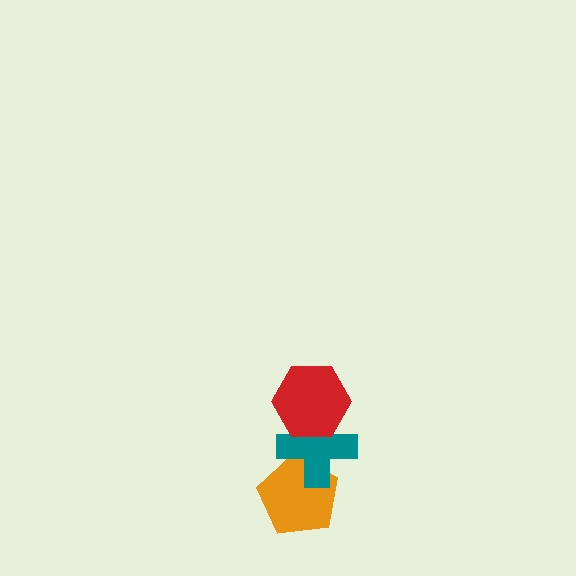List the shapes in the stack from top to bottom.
From top to bottom: the red hexagon, the teal cross, the orange pentagon.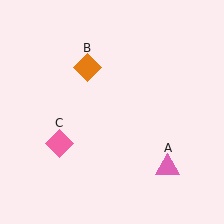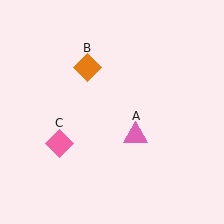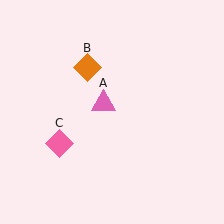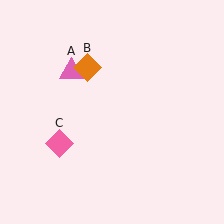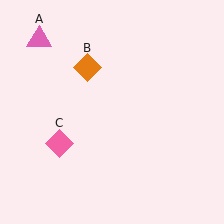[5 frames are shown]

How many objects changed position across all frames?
1 object changed position: pink triangle (object A).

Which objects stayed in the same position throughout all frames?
Orange diamond (object B) and pink diamond (object C) remained stationary.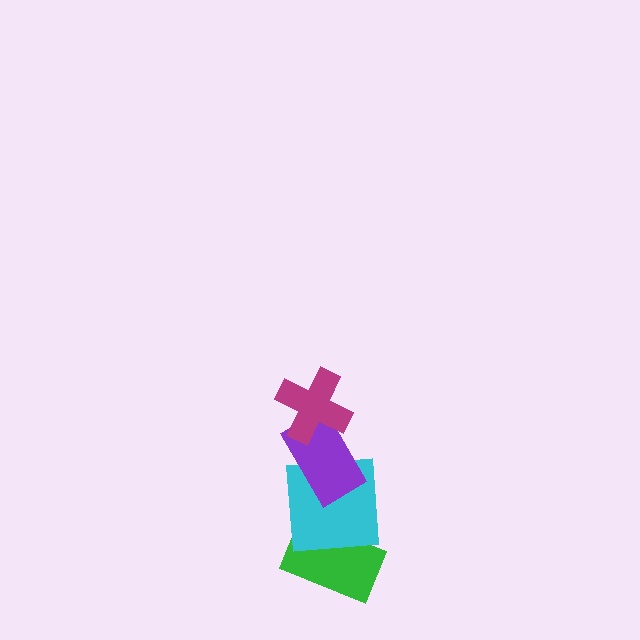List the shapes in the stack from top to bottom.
From top to bottom: the magenta cross, the purple rectangle, the cyan square, the green rectangle.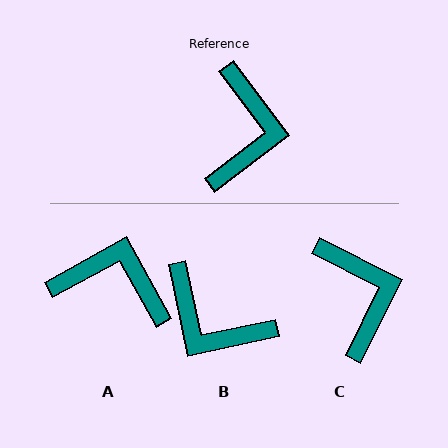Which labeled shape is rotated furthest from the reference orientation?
B, about 115 degrees away.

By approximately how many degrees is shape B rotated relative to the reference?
Approximately 115 degrees clockwise.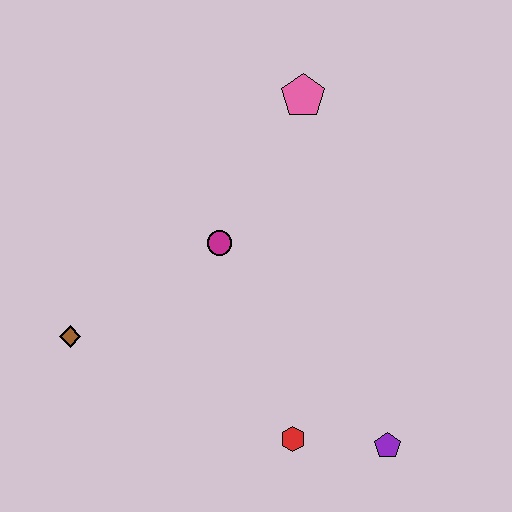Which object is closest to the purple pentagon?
The red hexagon is closest to the purple pentagon.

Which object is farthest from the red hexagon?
The pink pentagon is farthest from the red hexagon.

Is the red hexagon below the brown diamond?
Yes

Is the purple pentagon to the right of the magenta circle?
Yes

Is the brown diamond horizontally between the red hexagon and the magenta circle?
No